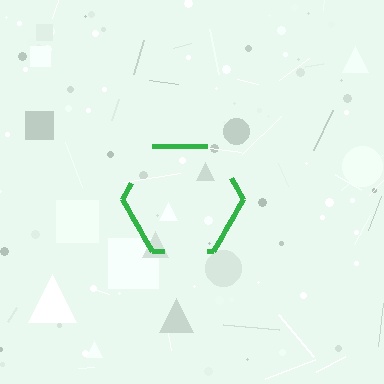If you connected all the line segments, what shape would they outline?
They would outline a hexagon.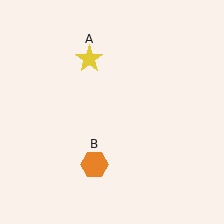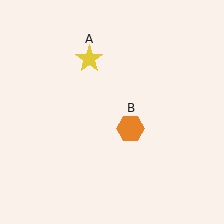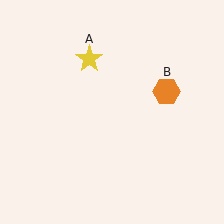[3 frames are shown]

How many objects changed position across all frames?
1 object changed position: orange hexagon (object B).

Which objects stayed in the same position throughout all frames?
Yellow star (object A) remained stationary.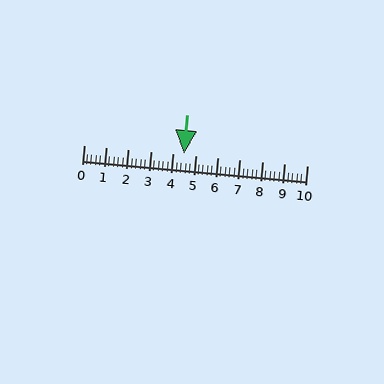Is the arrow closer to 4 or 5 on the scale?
The arrow is closer to 5.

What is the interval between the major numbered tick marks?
The major tick marks are spaced 1 units apart.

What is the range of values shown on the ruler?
The ruler shows values from 0 to 10.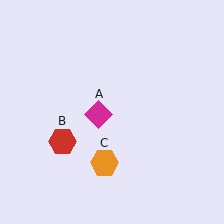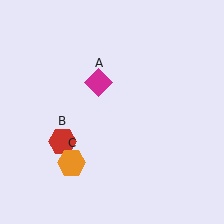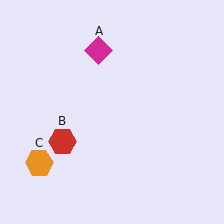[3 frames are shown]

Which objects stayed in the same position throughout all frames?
Red hexagon (object B) remained stationary.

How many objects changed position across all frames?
2 objects changed position: magenta diamond (object A), orange hexagon (object C).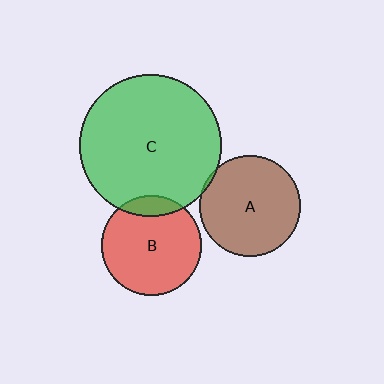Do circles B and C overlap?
Yes.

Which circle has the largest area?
Circle C (green).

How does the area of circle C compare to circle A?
Approximately 2.0 times.